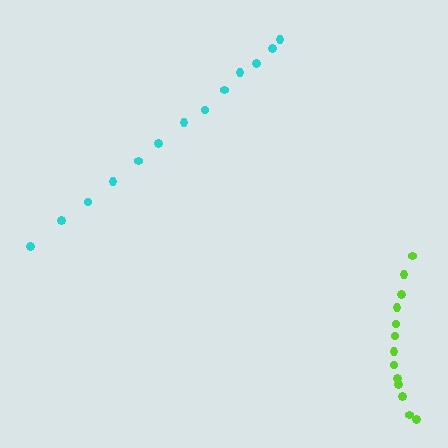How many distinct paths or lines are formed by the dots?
There are 2 distinct paths.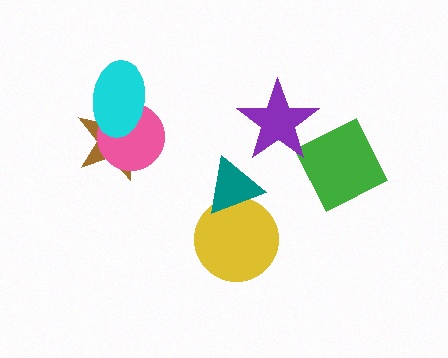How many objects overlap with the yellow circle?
1 object overlaps with the yellow circle.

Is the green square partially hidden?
No, no other shape covers it.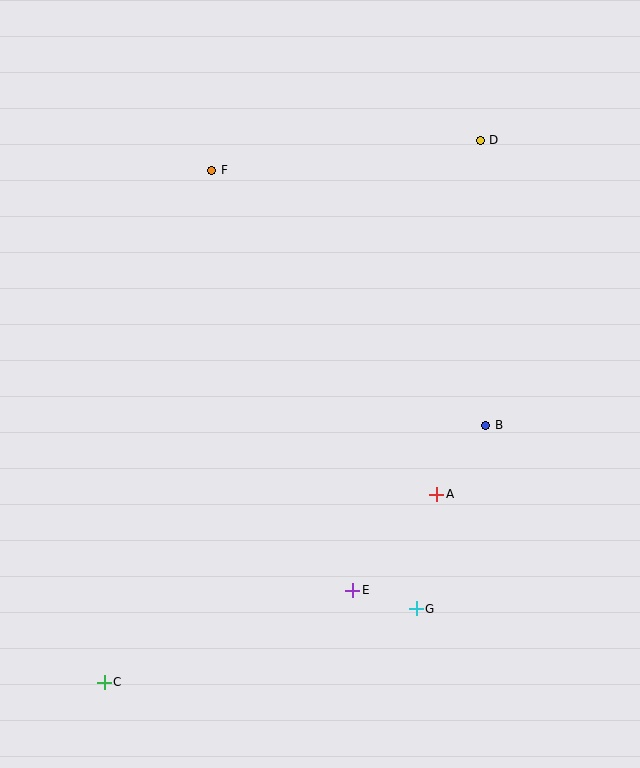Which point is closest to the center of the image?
Point A at (437, 494) is closest to the center.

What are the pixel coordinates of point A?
Point A is at (437, 494).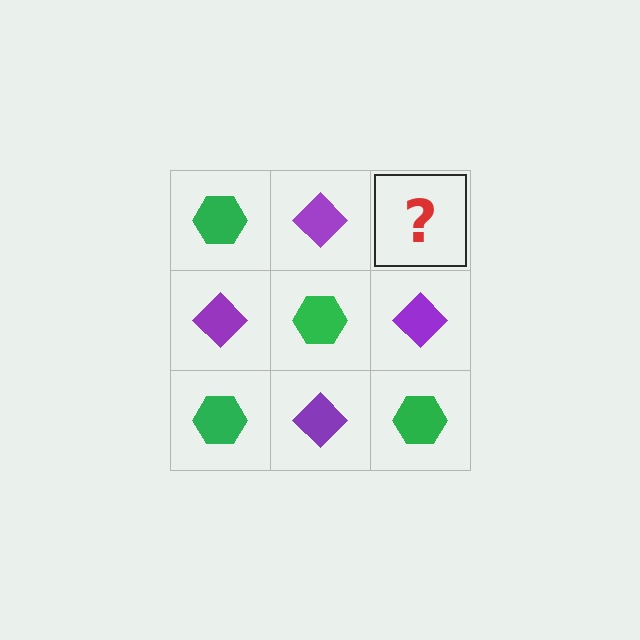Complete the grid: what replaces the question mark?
The question mark should be replaced with a green hexagon.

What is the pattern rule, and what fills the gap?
The rule is that it alternates green hexagon and purple diamond in a checkerboard pattern. The gap should be filled with a green hexagon.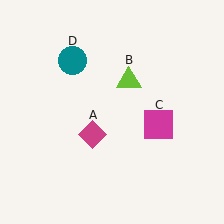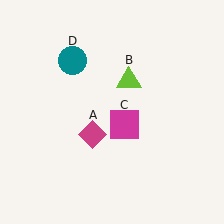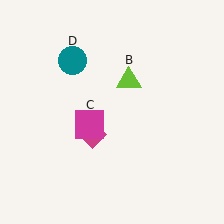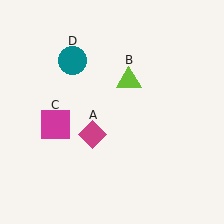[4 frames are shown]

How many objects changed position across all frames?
1 object changed position: magenta square (object C).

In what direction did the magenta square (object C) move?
The magenta square (object C) moved left.